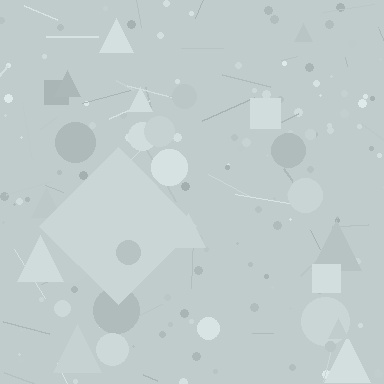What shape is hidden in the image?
A diamond is hidden in the image.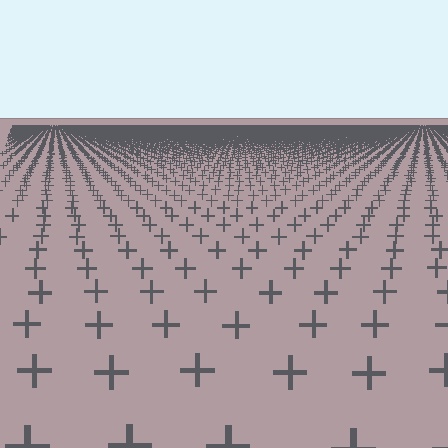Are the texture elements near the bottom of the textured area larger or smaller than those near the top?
Larger. Near the bottom, elements are closer to the viewer and appear at a bigger on-screen size.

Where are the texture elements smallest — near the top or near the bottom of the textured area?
Near the top.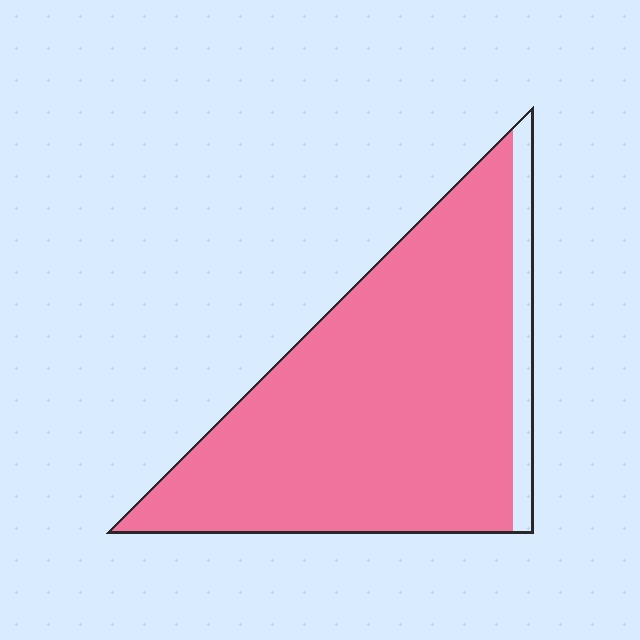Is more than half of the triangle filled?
Yes.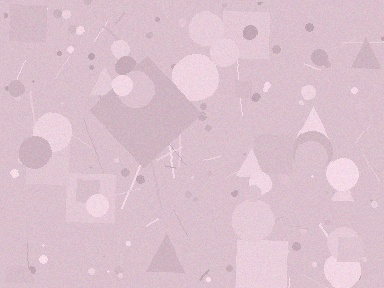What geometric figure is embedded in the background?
A diamond is embedded in the background.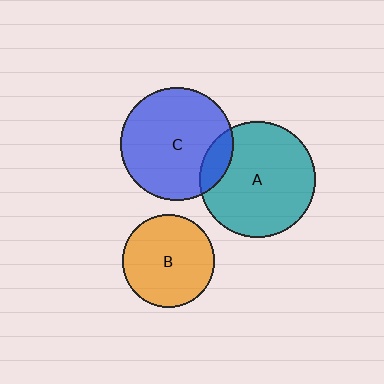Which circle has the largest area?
Circle A (teal).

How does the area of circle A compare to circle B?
Approximately 1.6 times.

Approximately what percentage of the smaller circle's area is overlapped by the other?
Approximately 15%.